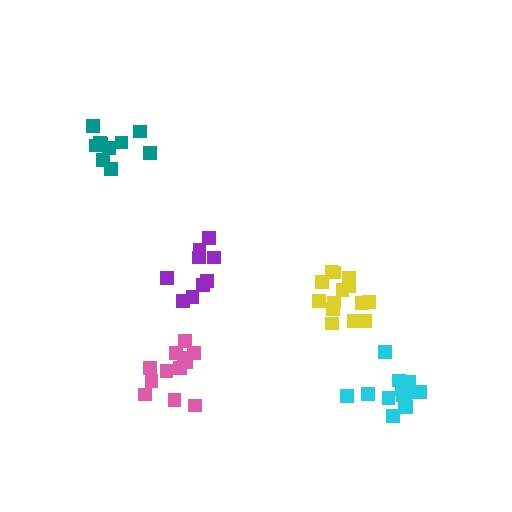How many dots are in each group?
Group 1: 9 dots, Group 2: 14 dots, Group 3: 14 dots, Group 4: 12 dots, Group 5: 10 dots (59 total).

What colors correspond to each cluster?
The clusters are colored: purple, cyan, yellow, pink, teal.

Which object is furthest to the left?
The teal cluster is leftmost.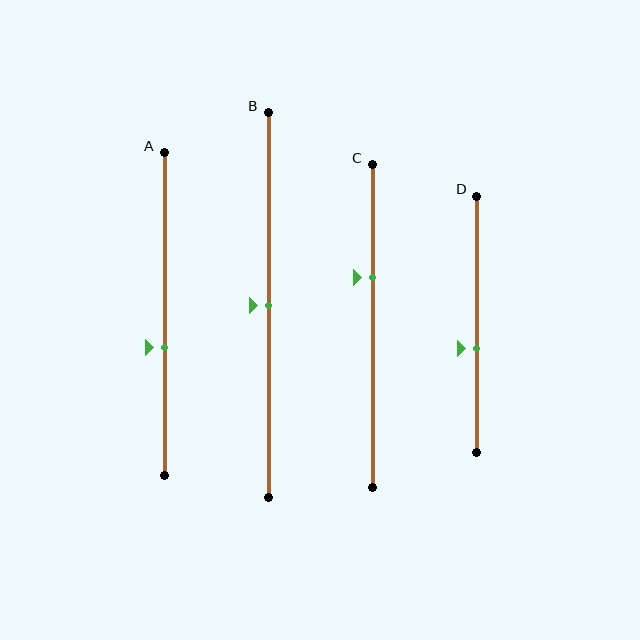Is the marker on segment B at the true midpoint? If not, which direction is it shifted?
Yes, the marker on segment B is at the true midpoint.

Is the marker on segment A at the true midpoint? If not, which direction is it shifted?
No, the marker on segment A is shifted downward by about 10% of the segment length.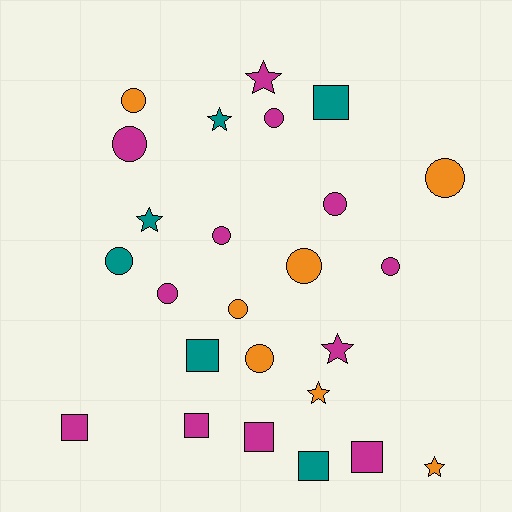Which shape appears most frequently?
Circle, with 12 objects.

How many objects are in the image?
There are 25 objects.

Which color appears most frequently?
Magenta, with 12 objects.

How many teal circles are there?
There is 1 teal circle.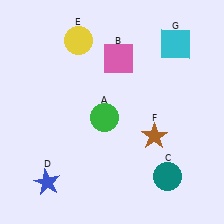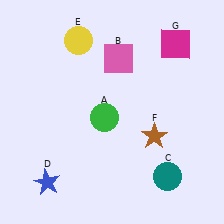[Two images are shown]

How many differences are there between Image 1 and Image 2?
There is 1 difference between the two images.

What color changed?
The square (G) changed from cyan in Image 1 to magenta in Image 2.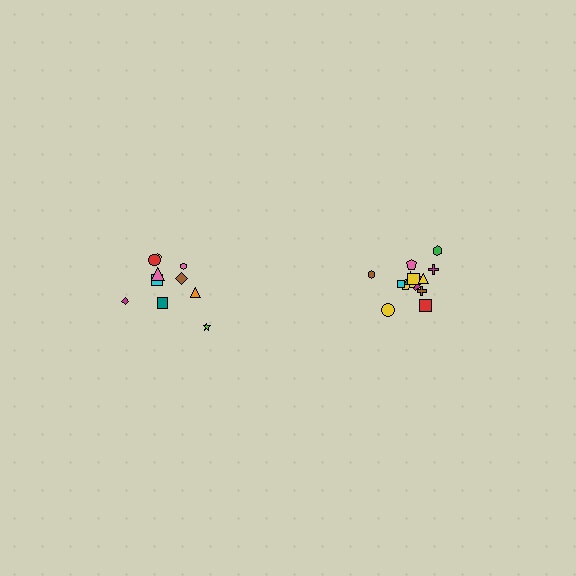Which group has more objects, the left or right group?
The right group.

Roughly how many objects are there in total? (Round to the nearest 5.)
Roughly 25 objects in total.